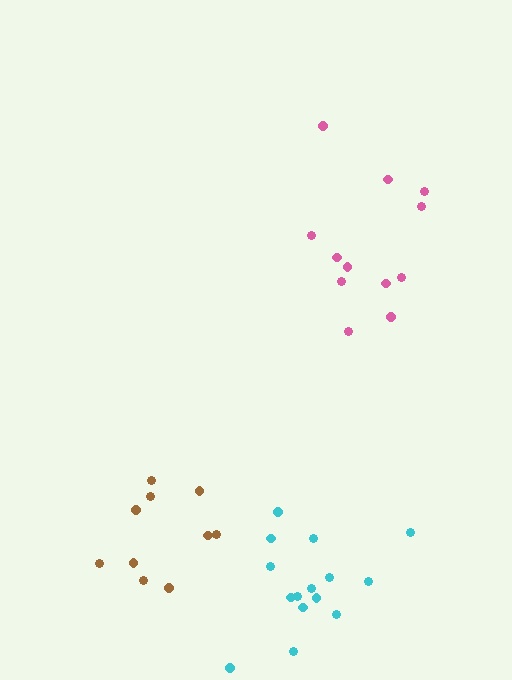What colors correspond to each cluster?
The clusters are colored: pink, brown, cyan.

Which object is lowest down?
The cyan cluster is bottommost.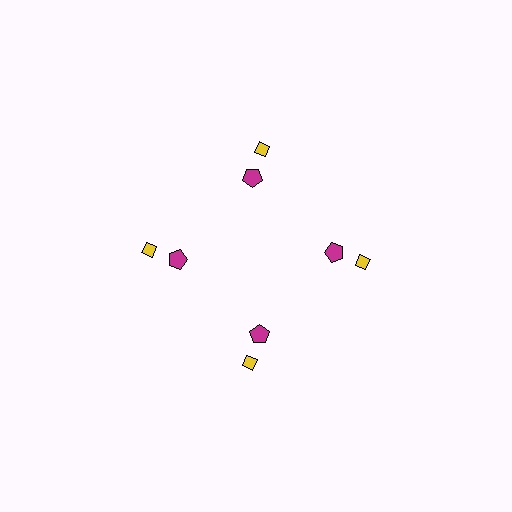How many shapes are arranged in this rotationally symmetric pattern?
There are 8 shapes, arranged in 4 groups of 2.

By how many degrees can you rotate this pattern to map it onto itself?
The pattern maps onto itself every 90 degrees of rotation.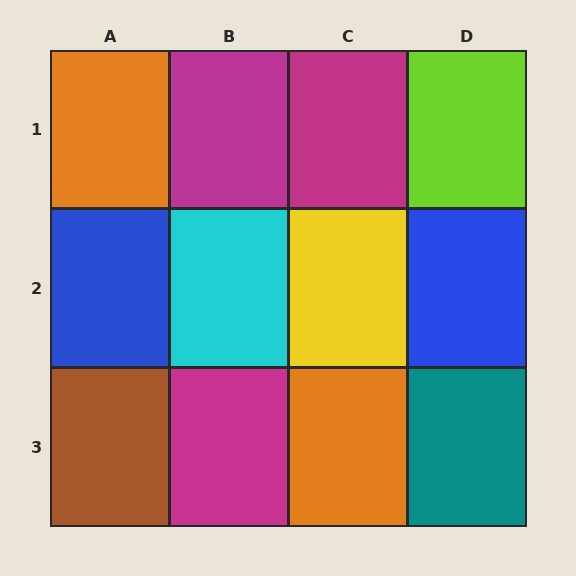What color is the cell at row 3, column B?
Magenta.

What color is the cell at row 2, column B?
Cyan.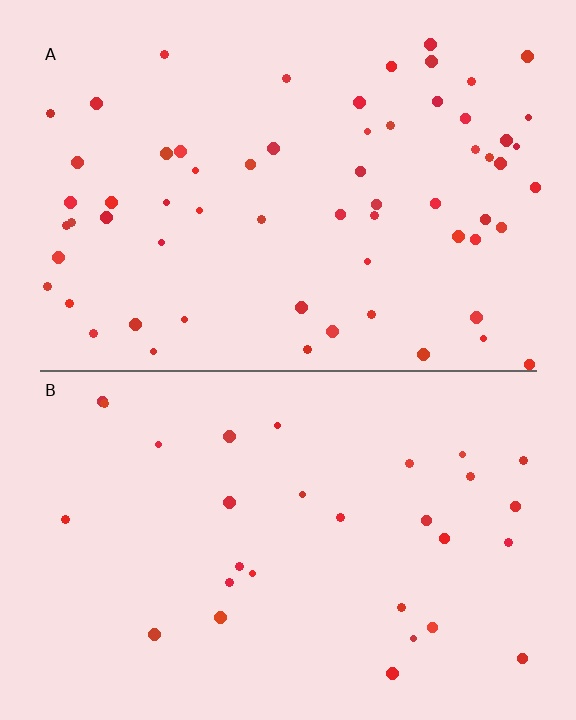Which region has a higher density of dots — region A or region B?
A (the top).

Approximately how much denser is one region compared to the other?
Approximately 2.1× — region A over region B.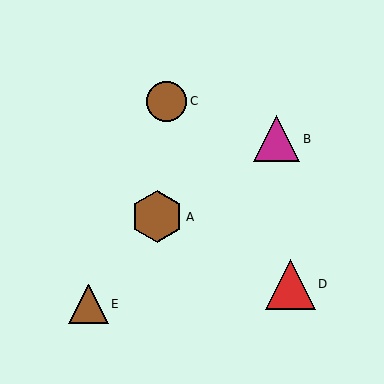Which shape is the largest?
The brown hexagon (labeled A) is the largest.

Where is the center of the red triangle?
The center of the red triangle is at (291, 284).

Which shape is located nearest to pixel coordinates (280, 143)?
The magenta triangle (labeled B) at (277, 139) is nearest to that location.